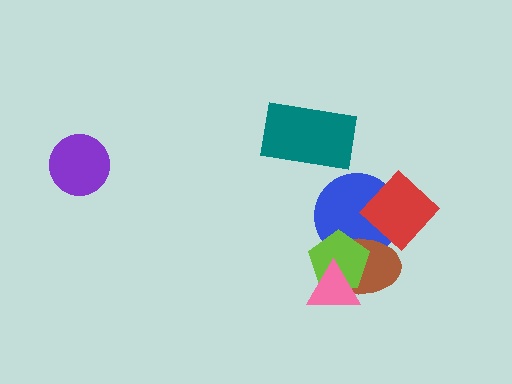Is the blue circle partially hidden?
Yes, it is partially covered by another shape.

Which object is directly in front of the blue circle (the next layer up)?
The brown ellipse is directly in front of the blue circle.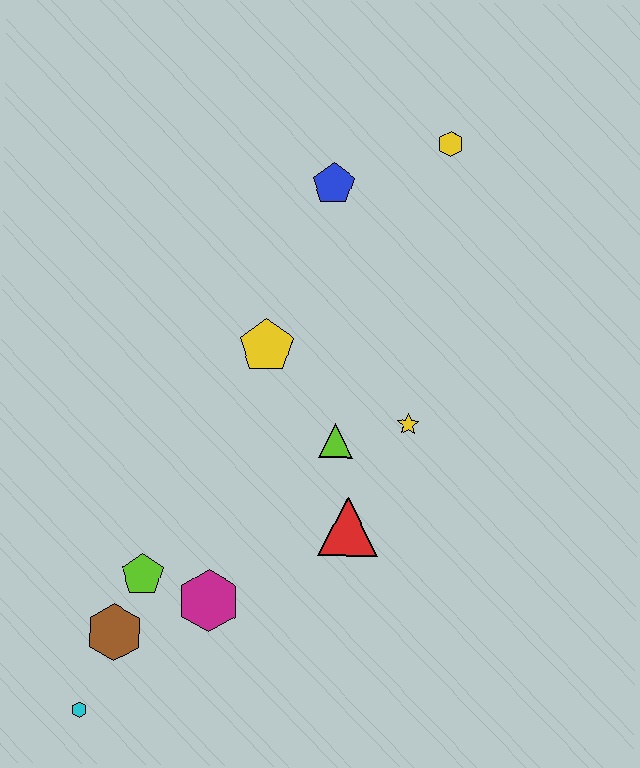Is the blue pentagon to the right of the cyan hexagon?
Yes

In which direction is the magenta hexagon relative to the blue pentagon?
The magenta hexagon is below the blue pentagon.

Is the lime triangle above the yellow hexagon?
No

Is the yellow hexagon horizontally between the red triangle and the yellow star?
No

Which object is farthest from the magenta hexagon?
The yellow hexagon is farthest from the magenta hexagon.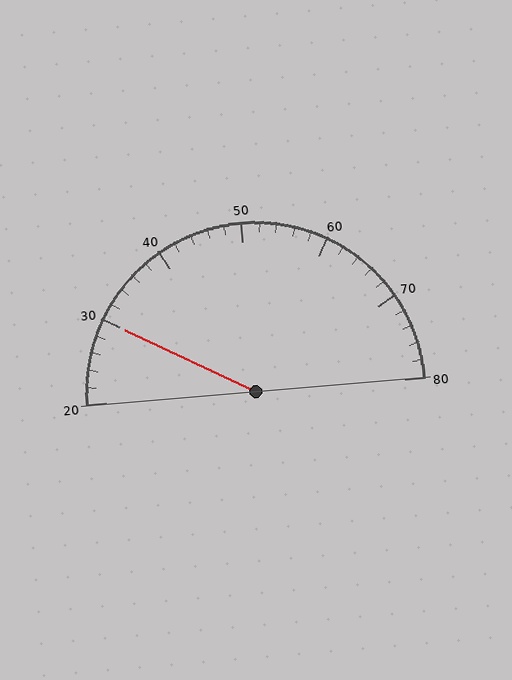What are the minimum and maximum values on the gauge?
The gauge ranges from 20 to 80.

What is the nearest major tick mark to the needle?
The nearest major tick mark is 30.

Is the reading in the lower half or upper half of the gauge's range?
The reading is in the lower half of the range (20 to 80).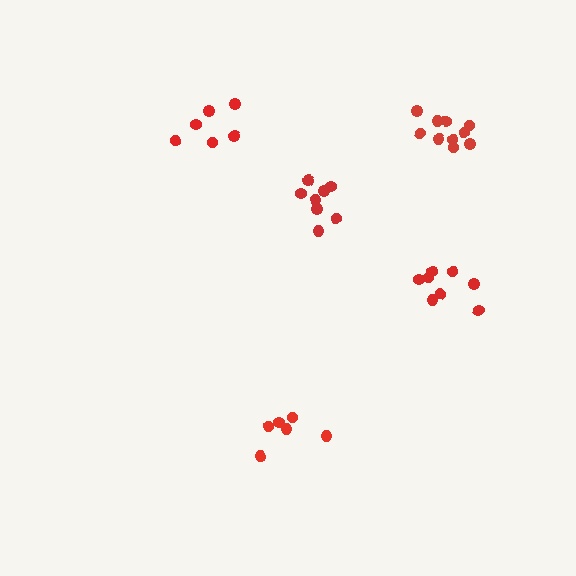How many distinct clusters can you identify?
There are 5 distinct clusters.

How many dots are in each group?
Group 1: 6 dots, Group 2: 8 dots, Group 3: 10 dots, Group 4: 6 dots, Group 5: 8 dots (38 total).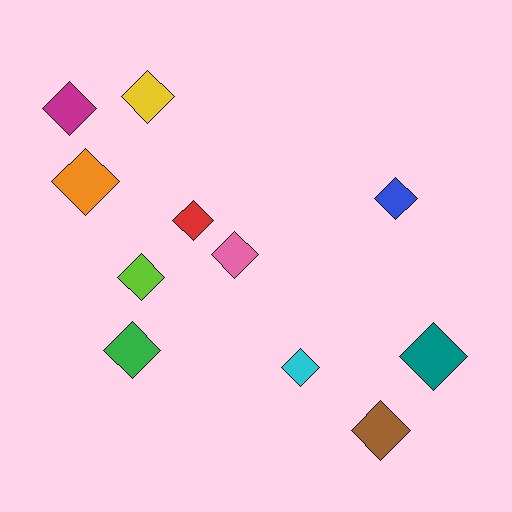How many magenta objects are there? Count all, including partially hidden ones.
There is 1 magenta object.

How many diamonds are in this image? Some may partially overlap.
There are 11 diamonds.